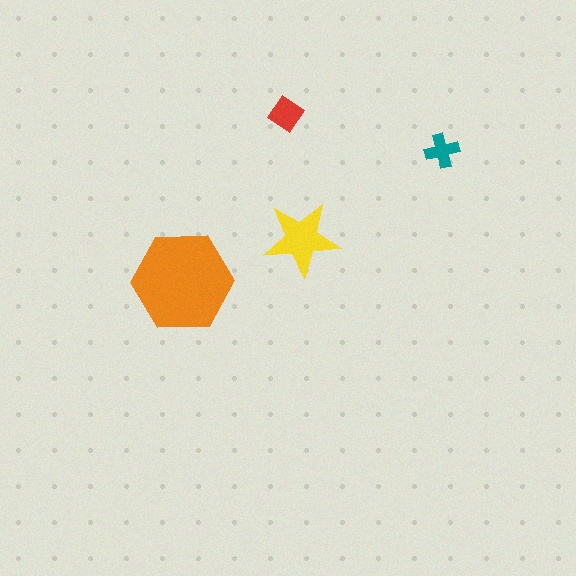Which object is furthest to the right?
The teal cross is rightmost.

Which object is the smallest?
The teal cross.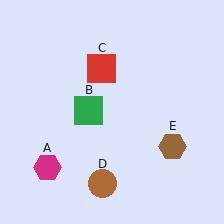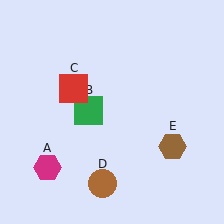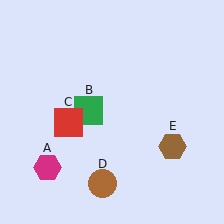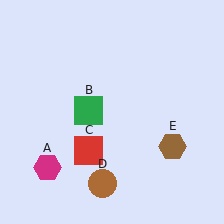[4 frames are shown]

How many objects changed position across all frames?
1 object changed position: red square (object C).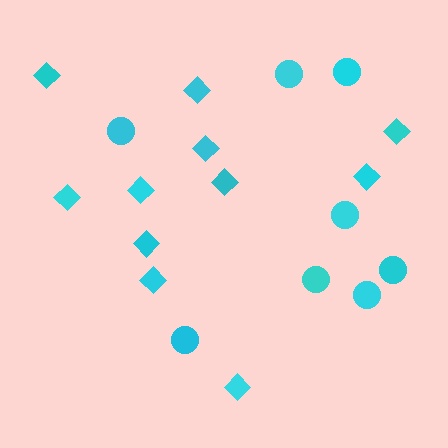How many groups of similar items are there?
There are 2 groups: one group of circles (8) and one group of diamonds (11).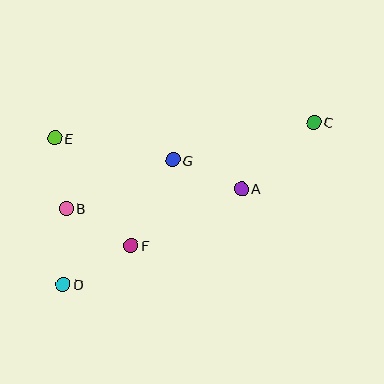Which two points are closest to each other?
Points B and E are closest to each other.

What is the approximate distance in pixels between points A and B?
The distance between A and B is approximately 176 pixels.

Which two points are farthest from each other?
Points C and D are farthest from each other.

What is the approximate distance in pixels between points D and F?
The distance between D and F is approximately 78 pixels.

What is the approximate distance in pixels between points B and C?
The distance between B and C is approximately 262 pixels.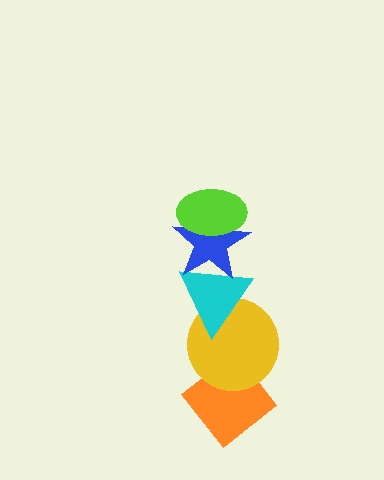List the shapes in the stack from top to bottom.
From top to bottom: the lime ellipse, the blue star, the cyan triangle, the yellow circle, the orange diamond.